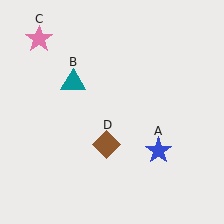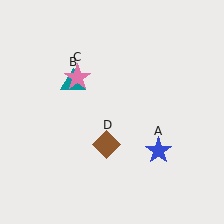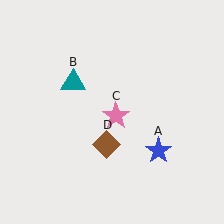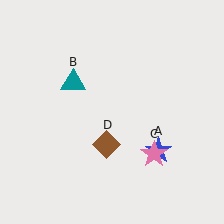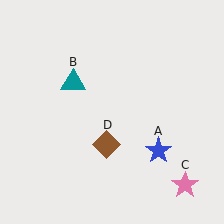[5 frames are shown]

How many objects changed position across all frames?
1 object changed position: pink star (object C).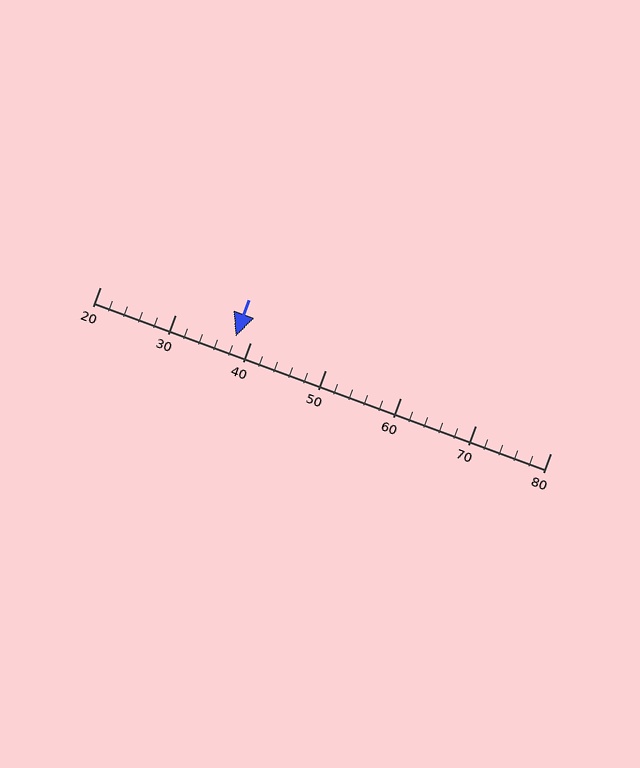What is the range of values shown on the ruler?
The ruler shows values from 20 to 80.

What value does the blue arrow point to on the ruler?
The blue arrow points to approximately 38.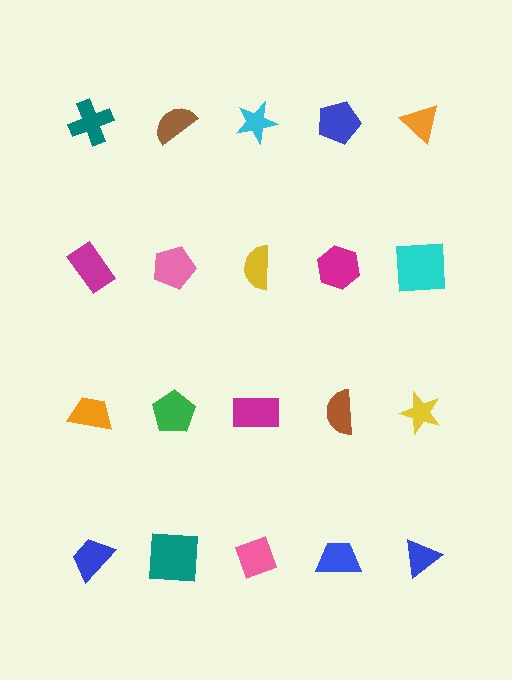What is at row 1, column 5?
An orange triangle.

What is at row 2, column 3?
A yellow semicircle.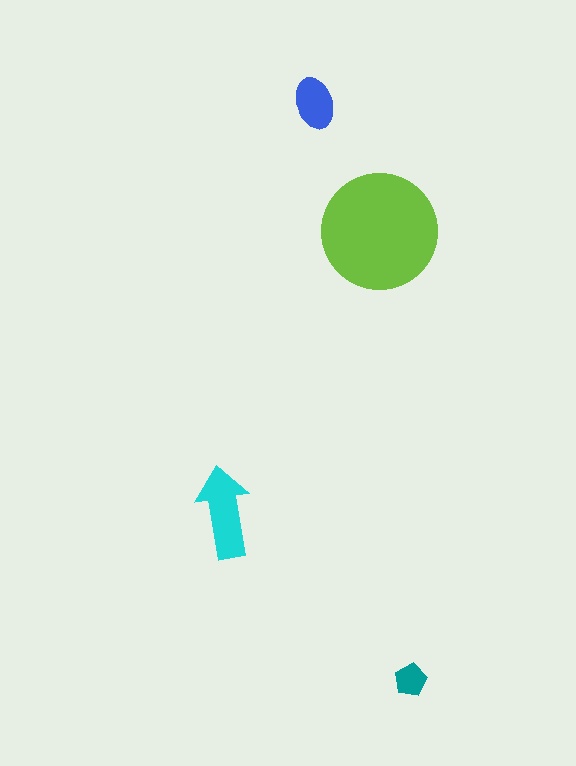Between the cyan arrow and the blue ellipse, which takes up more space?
The cyan arrow.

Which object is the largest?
The lime circle.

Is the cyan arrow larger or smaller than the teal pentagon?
Larger.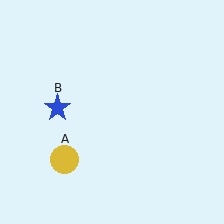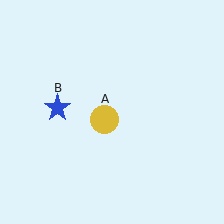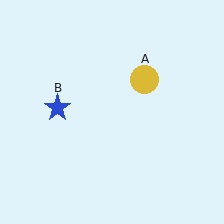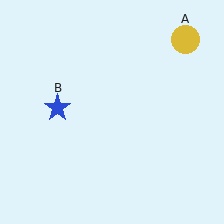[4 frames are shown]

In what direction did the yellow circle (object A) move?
The yellow circle (object A) moved up and to the right.